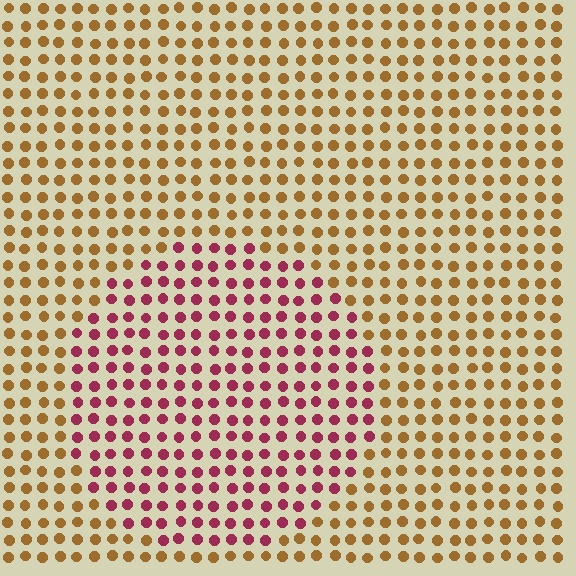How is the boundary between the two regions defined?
The boundary is defined purely by a slight shift in hue (about 56 degrees). Spacing, size, and orientation are identical on both sides.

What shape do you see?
I see a circle.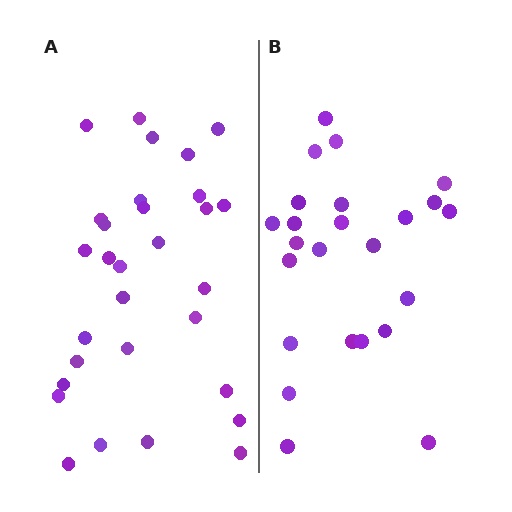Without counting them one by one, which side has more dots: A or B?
Region A (the left region) has more dots.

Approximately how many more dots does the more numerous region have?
Region A has about 6 more dots than region B.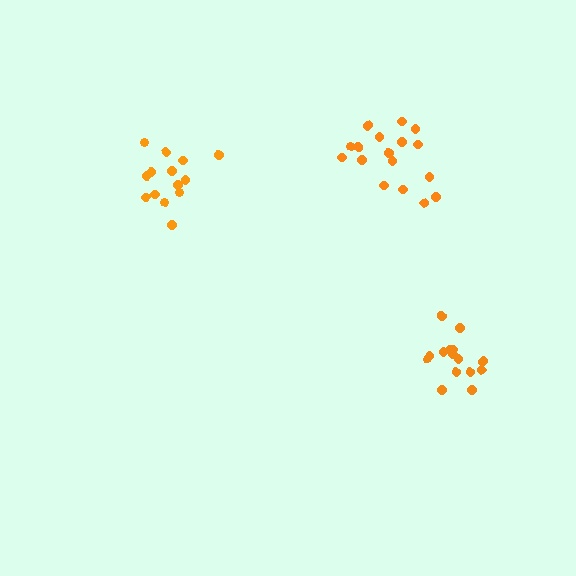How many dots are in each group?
Group 1: 14 dots, Group 2: 17 dots, Group 3: 15 dots (46 total).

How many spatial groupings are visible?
There are 3 spatial groupings.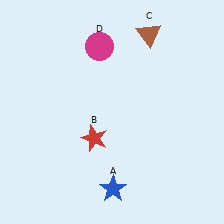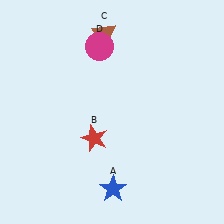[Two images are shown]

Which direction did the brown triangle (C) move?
The brown triangle (C) moved left.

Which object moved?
The brown triangle (C) moved left.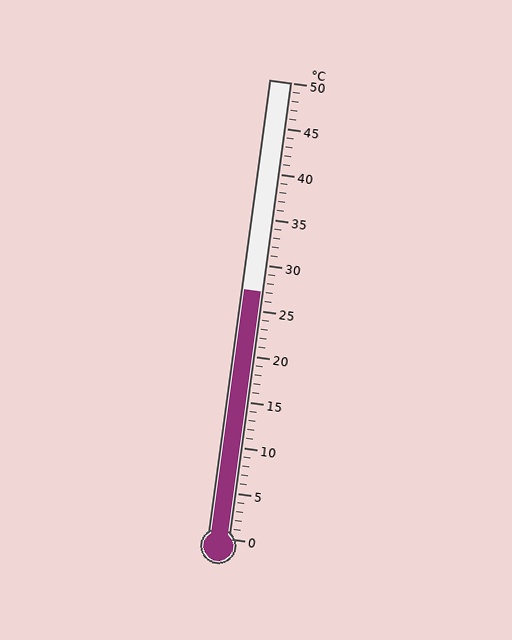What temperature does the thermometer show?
The thermometer shows approximately 27°C.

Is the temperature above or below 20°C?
The temperature is above 20°C.